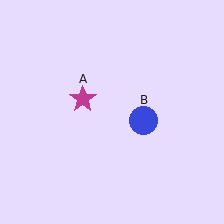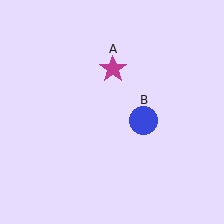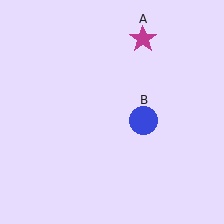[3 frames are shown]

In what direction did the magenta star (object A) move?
The magenta star (object A) moved up and to the right.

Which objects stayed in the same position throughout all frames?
Blue circle (object B) remained stationary.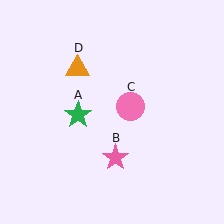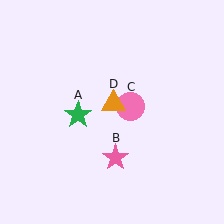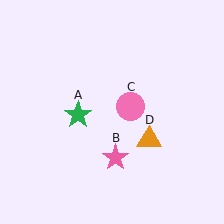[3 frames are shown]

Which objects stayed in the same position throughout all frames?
Green star (object A) and pink star (object B) and pink circle (object C) remained stationary.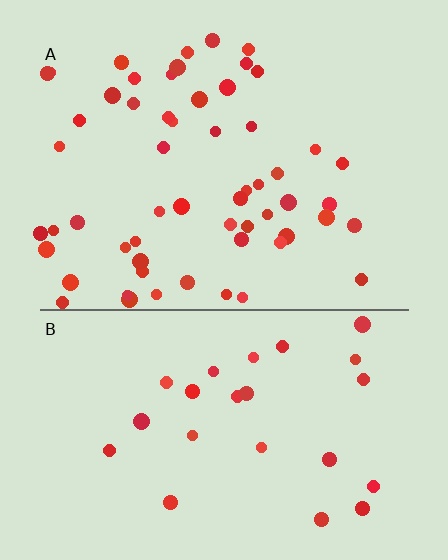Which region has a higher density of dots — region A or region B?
A (the top).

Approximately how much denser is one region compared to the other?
Approximately 2.4× — region A over region B.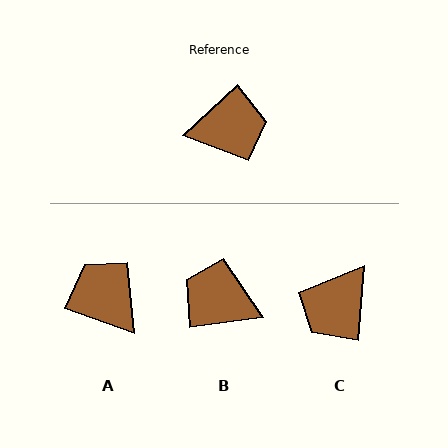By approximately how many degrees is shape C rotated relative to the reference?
Approximately 137 degrees clockwise.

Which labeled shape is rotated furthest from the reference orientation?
B, about 145 degrees away.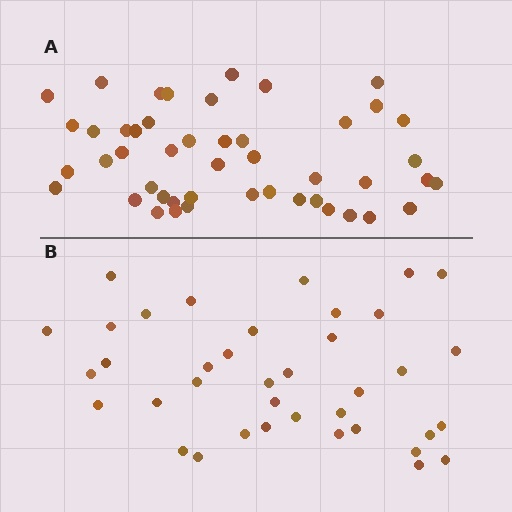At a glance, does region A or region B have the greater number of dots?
Region A (the top region) has more dots.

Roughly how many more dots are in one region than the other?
Region A has roughly 8 or so more dots than region B.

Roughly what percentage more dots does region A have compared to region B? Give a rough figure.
About 25% more.